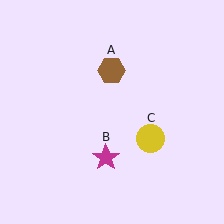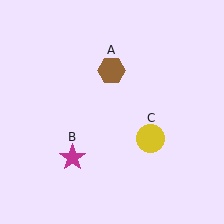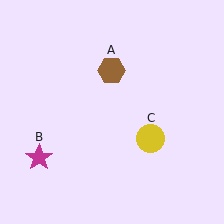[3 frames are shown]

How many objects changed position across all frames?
1 object changed position: magenta star (object B).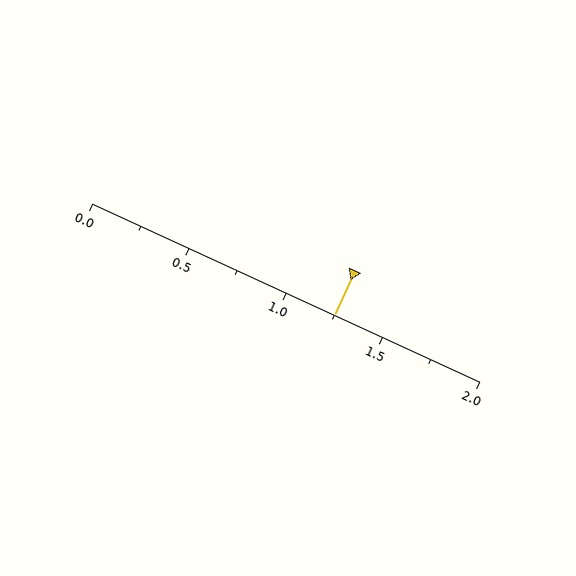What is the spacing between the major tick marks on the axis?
The major ticks are spaced 0.5 apart.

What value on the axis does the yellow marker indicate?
The marker indicates approximately 1.25.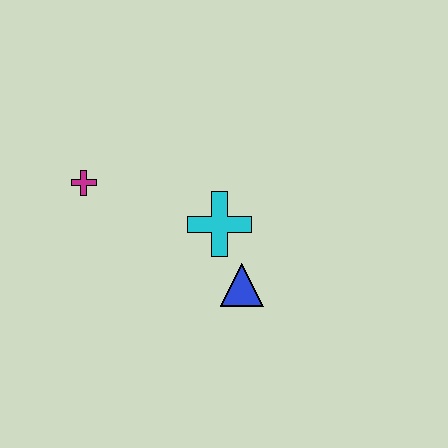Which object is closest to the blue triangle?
The cyan cross is closest to the blue triangle.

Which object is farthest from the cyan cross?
The magenta cross is farthest from the cyan cross.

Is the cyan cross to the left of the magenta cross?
No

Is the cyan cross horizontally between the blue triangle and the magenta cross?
Yes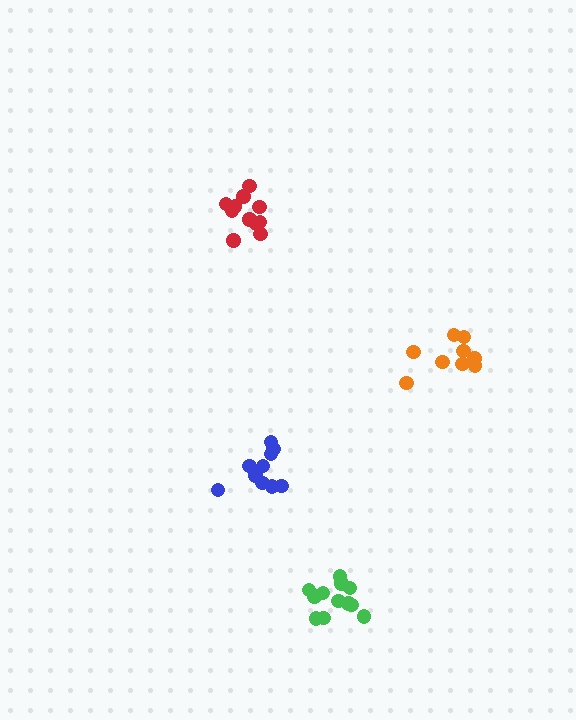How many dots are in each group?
Group 1: 11 dots, Group 2: 9 dots, Group 3: 12 dots, Group 4: 10 dots (42 total).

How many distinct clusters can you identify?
There are 4 distinct clusters.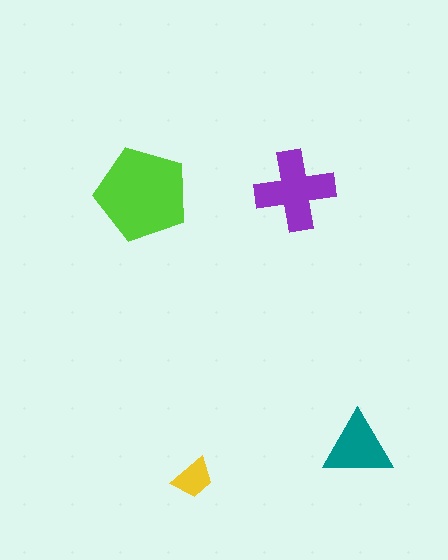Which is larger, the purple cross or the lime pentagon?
The lime pentagon.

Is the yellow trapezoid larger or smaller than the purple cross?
Smaller.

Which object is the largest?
The lime pentagon.